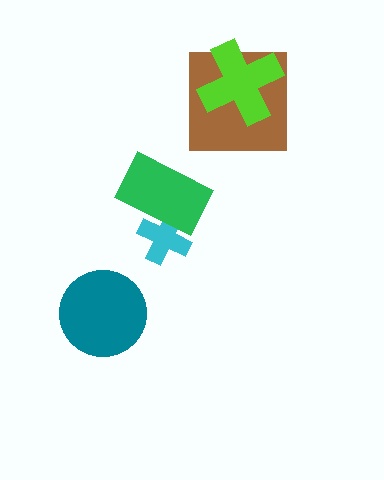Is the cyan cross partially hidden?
Yes, it is partially covered by another shape.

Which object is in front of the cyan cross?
The green rectangle is in front of the cyan cross.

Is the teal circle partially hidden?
No, no other shape covers it.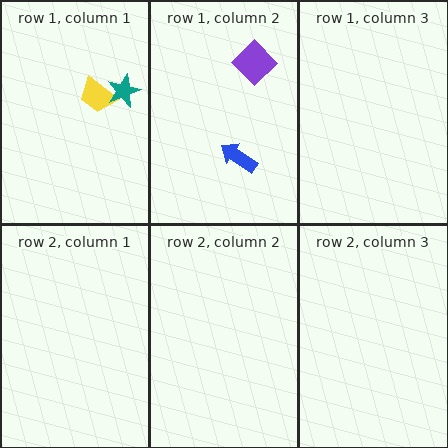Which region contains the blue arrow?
The row 1, column 2 region.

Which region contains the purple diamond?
The row 1, column 2 region.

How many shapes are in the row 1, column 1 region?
2.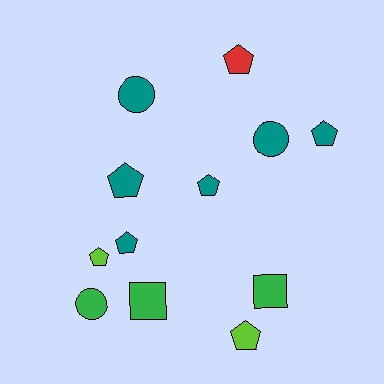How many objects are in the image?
There are 12 objects.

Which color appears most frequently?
Teal, with 6 objects.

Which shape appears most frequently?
Pentagon, with 7 objects.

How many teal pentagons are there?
There are 4 teal pentagons.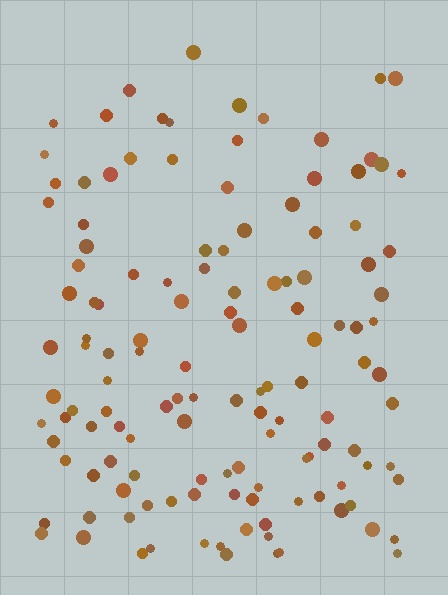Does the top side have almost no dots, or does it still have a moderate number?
Still a moderate number, just noticeably fewer than the bottom.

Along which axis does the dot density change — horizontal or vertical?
Vertical.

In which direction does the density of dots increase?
From top to bottom, with the bottom side densest.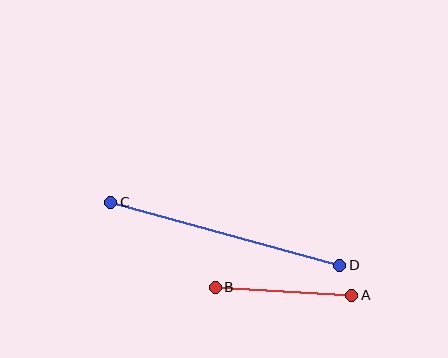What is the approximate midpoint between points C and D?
The midpoint is at approximately (225, 234) pixels.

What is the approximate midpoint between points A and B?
The midpoint is at approximately (284, 291) pixels.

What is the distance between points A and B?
The distance is approximately 137 pixels.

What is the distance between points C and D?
The distance is approximately 238 pixels.